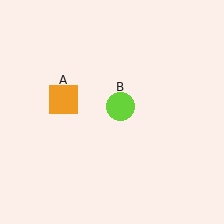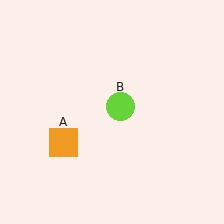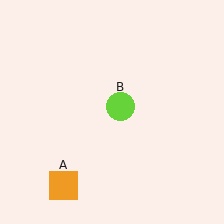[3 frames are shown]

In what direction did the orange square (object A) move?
The orange square (object A) moved down.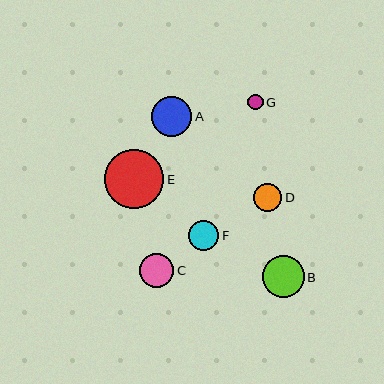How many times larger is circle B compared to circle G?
Circle B is approximately 2.7 times the size of circle G.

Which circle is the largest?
Circle E is the largest with a size of approximately 59 pixels.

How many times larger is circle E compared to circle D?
Circle E is approximately 2.1 times the size of circle D.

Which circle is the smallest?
Circle G is the smallest with a size of approximately 16 pixels.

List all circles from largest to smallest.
From largest to smallest: E, B, A, C, F, D, G.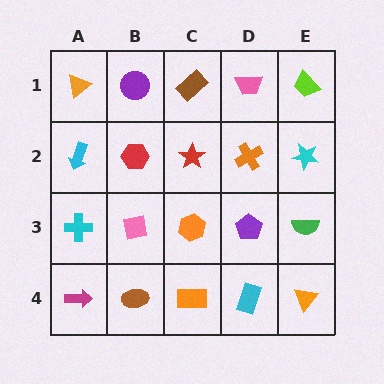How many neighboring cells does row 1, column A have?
2.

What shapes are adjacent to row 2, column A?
An orange triangle (row 1, column A), a cyan cross (row 3, column A), a red hexagon (row 2, column B).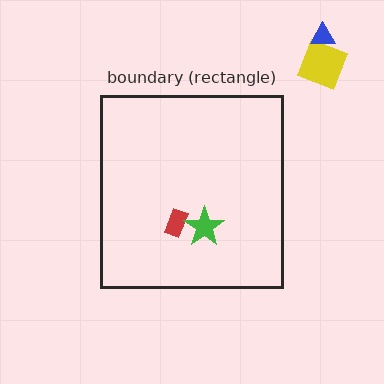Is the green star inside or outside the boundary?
Inside.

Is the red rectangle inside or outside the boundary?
Inside.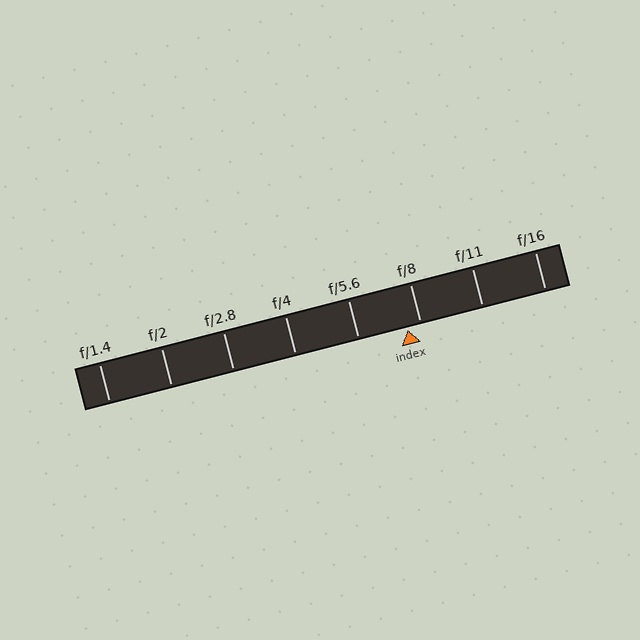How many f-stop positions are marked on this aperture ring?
There are 8 f-stop positions marked.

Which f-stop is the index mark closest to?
The index mark is closest to f/8.